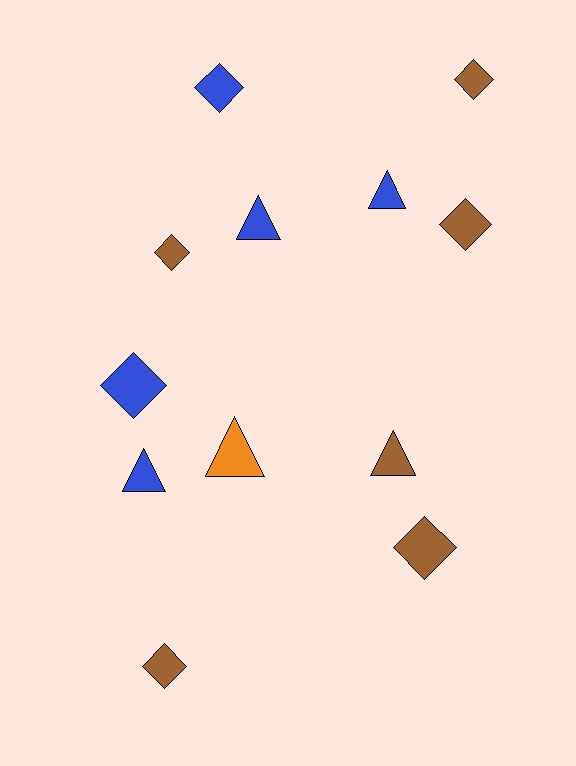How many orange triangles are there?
There is 1 orange triangle.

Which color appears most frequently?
Brown, with 6 objects.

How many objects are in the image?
There are 12 objects.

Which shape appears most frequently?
Diamond, with 7 objects.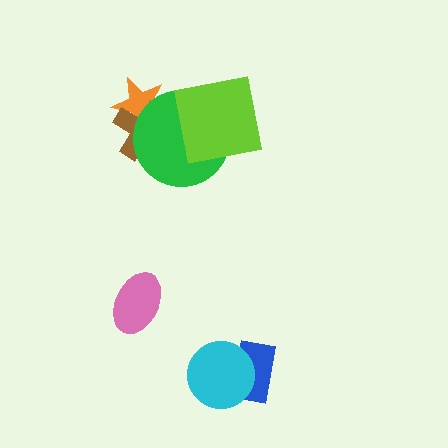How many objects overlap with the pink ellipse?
0 objects overlap with the pink ellipse.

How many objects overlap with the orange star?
2 objects overlap with the orange star.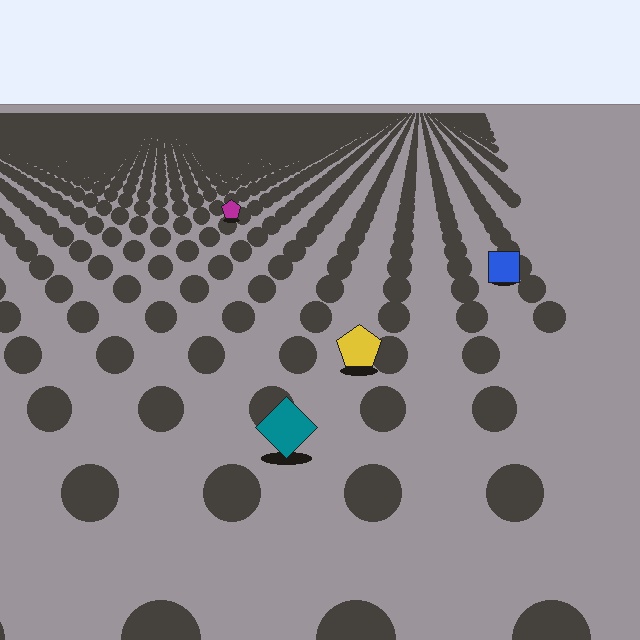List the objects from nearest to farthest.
From nearest to farthest: the teal diamond, the yellow pentagon, the blue square, the magenta pentagon.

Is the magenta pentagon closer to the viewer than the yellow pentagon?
No. The yellow pentagon is closer — you can tell from the texture gradient: the ground texture is coarser near it.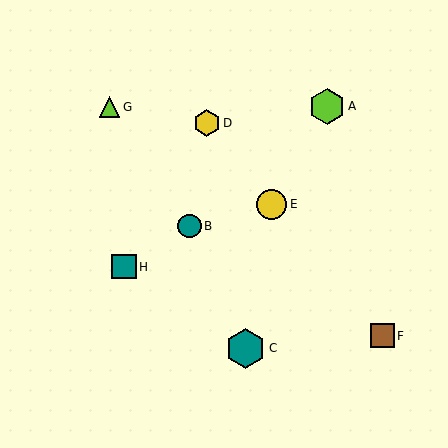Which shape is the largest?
The teal hexagon (labeled C) is the largest.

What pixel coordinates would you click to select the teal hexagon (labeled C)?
Click at (246, 348) to select the teal hexagon C.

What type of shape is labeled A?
Shape A is a lime hexagon.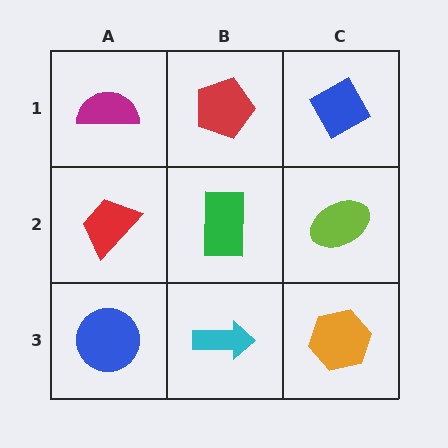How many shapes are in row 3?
3 shapes.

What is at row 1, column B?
A red pentagon.